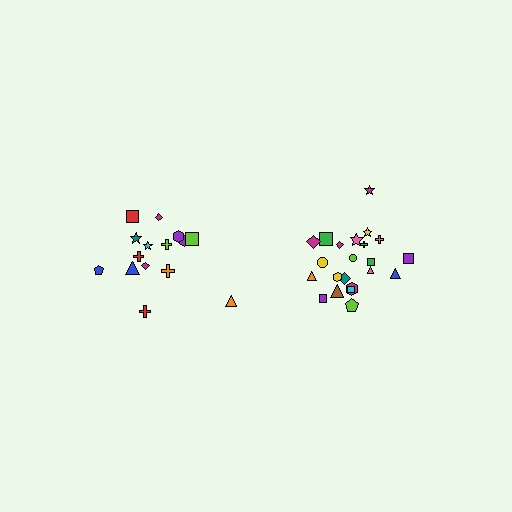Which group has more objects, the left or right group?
The right group.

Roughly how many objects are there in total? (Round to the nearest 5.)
Roughly 35 objects in total.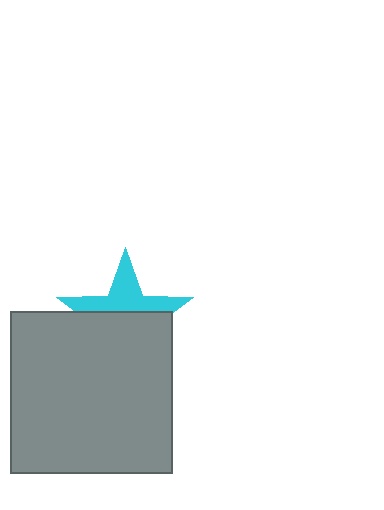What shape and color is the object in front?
The object in front is a gray square.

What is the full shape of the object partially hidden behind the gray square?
The partially hidden object is a cyan star.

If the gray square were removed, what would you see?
You would see the complete cyan star.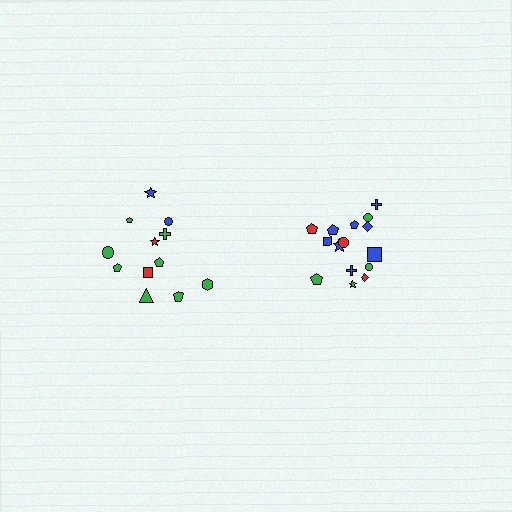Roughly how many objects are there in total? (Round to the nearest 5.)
Roughly 25 objects in total.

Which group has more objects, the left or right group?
The right group.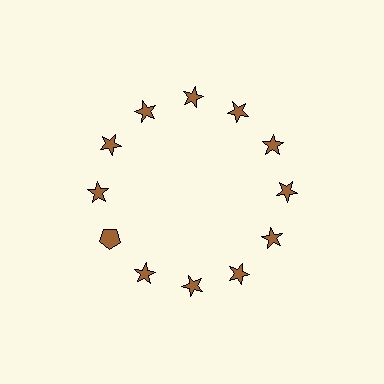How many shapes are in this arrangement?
There are 12 shapes arranged in a ring pattern.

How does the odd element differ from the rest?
It has a different shape: pentagon instead of star.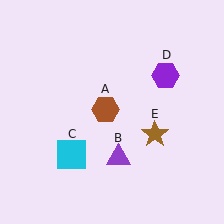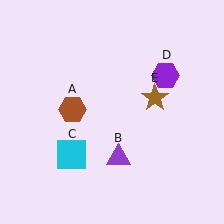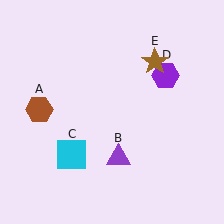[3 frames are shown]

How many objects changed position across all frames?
2 objects changed position: brown hexagon (object A), brown star (object E).